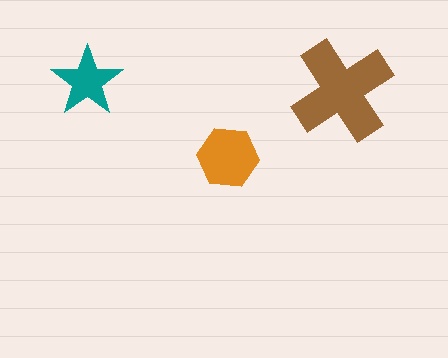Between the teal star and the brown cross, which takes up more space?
The brown cross.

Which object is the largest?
The brown cross.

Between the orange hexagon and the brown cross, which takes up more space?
The brown cross.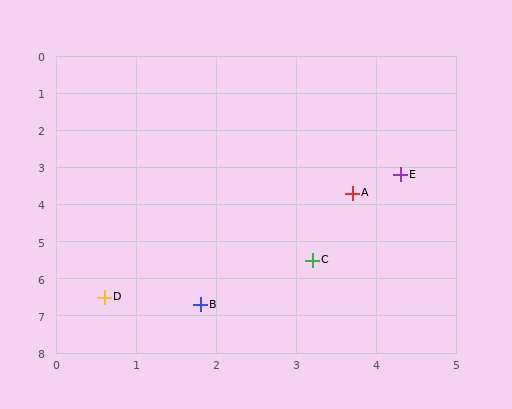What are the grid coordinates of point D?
Point D is at approximately (0.6, 6.5).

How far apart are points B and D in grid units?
Points B and D are about 1.2 grid units apart.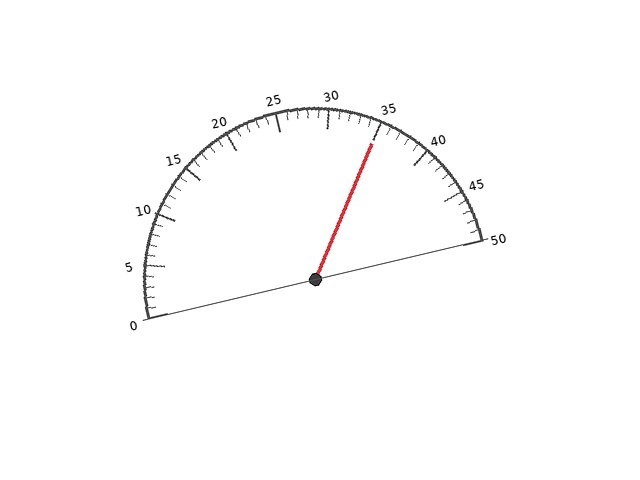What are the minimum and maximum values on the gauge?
The gauge ranges from 0 to 50.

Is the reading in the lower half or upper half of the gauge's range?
The reading is in the upper half of the range (0 to 50).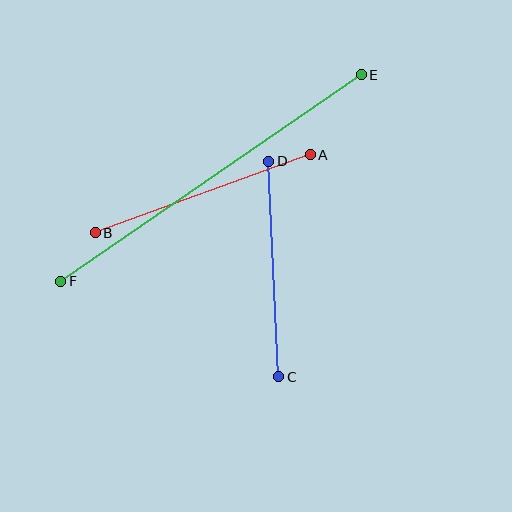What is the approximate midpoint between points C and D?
The midpoint is at approximately (274, 269) pixels.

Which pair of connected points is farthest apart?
Points E and F are farthest apart.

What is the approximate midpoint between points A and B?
The midpoint is at approximately (203, 194) pixels.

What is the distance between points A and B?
The distance is approximately 229 pixels.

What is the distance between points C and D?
The distance is approximately 216 pixels.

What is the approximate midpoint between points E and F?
The midpoint is at approximately (211, 178) pixels.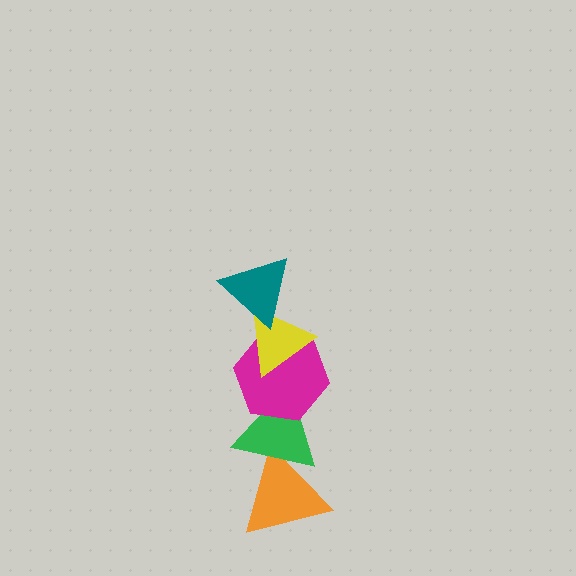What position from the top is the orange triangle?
The orange triangle is 5th from the top.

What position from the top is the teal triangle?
The teal triangle is 1st from the top.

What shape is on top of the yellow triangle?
The teal triangle is on top of the yellow triangle.